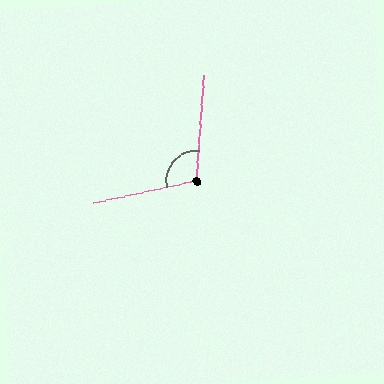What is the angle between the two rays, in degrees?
Approximately 107 degrees.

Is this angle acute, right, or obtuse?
It is obtuse.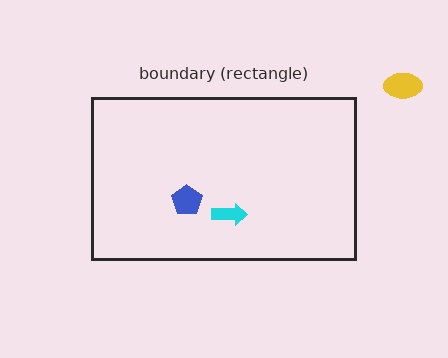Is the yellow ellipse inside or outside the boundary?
Outside.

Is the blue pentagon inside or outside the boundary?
Inside.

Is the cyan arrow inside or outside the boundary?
Inside.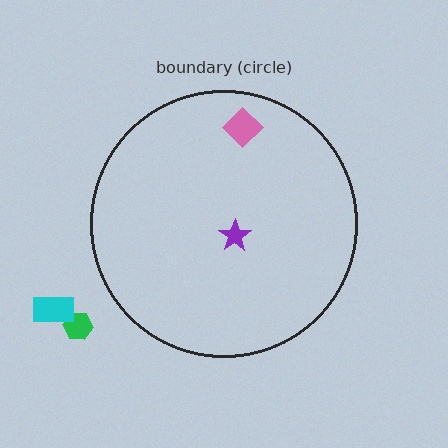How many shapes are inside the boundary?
2 inside, 2 outside.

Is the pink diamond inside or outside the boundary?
Inside.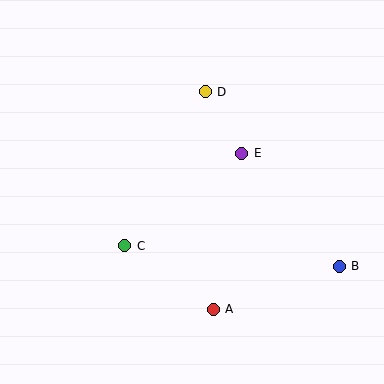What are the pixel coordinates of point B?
Point B is at (339, 266).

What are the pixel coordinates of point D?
Point D is at (205, 92).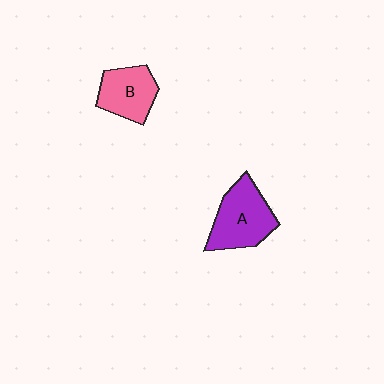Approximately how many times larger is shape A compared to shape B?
Approximately 1.3 times.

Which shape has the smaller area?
Shape B (pink).